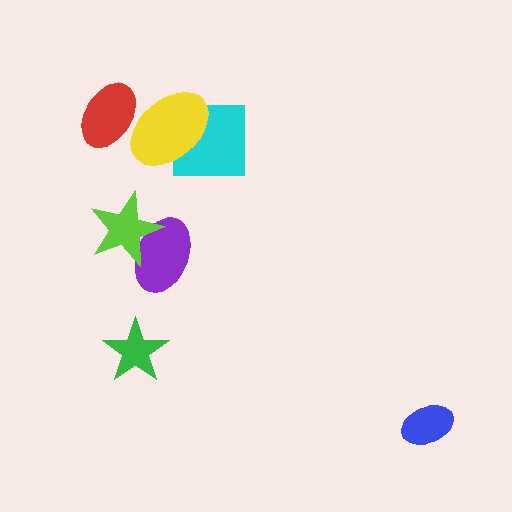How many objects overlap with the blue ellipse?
0 objects overlap with the blue ellipse.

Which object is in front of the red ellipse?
The yellow ellipse is in front of the red ellipse.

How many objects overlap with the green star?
0 objects overlap with the green star.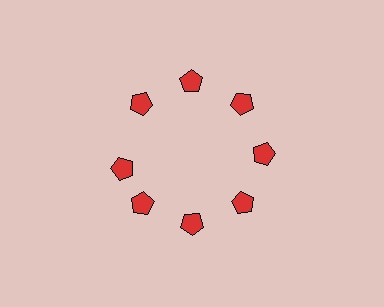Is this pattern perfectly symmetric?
No. The 8 red pentagons are arranged in a ring, but one element near the 9 o'clock position is rotated out of alignment along the ring, breaking the 8-fold rotational symmetry.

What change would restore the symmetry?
The symmetry would be restored by rotating it back into even spacing with its neighbors so that all 8 pentagons sit at equal angles and equal distance from the center.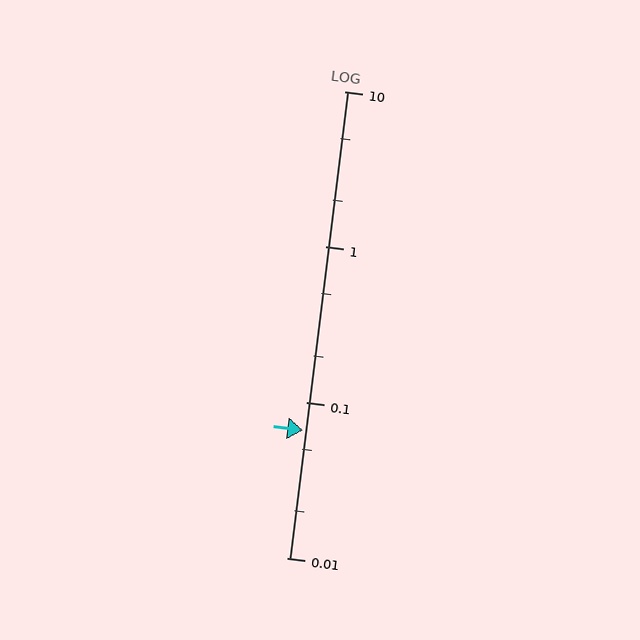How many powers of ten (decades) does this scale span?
The scale spans 3 decades, from 0.01 to 10.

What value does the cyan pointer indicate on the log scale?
The pointer indicates approximately 0.066.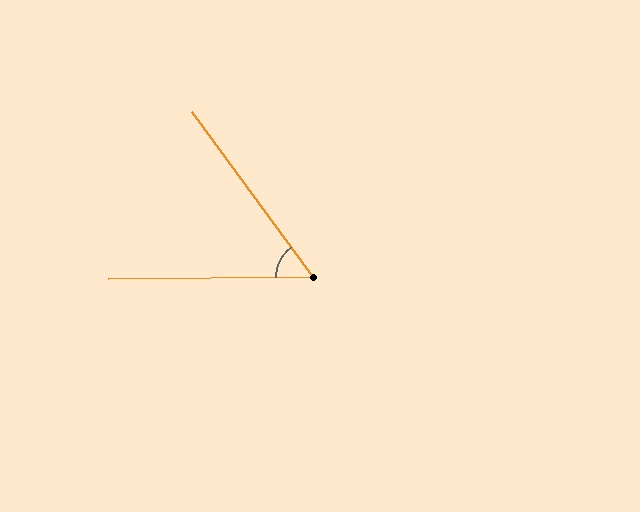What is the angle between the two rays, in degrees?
Approximately 54 degrees.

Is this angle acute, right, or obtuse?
It is acute.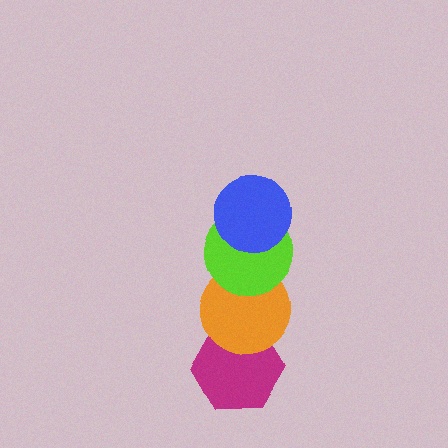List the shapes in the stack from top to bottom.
From top to bottom: the blue circle, the lime circle, the orange circle, the magenta hexagon.